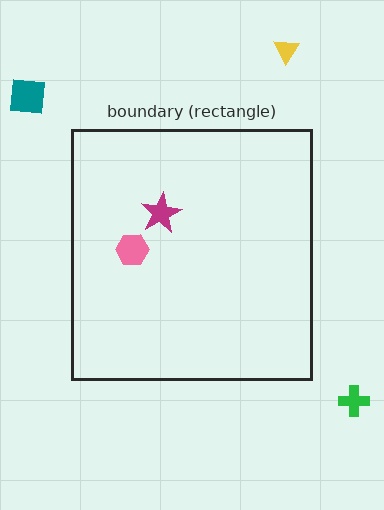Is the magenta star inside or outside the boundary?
Inside.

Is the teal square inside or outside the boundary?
Outside.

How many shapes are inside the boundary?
2 inside, 3 outside.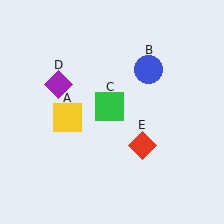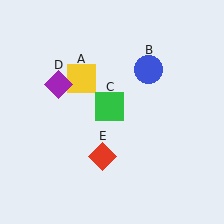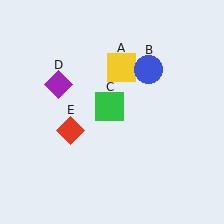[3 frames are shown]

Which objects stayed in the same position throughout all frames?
Blue circle (object B) and green square (object C) and purple diamond (object D) remained stationary.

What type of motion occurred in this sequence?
The yellow square (object A), red diamond (object E) rotated clockwise around the center of the scene.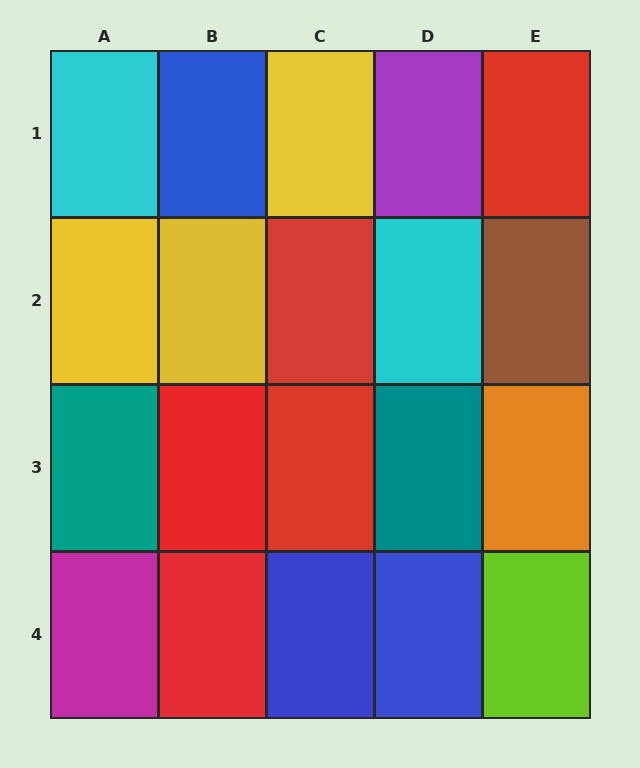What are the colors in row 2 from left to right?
Yellow, yellow, red, cyan, brown.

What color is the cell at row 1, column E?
Red.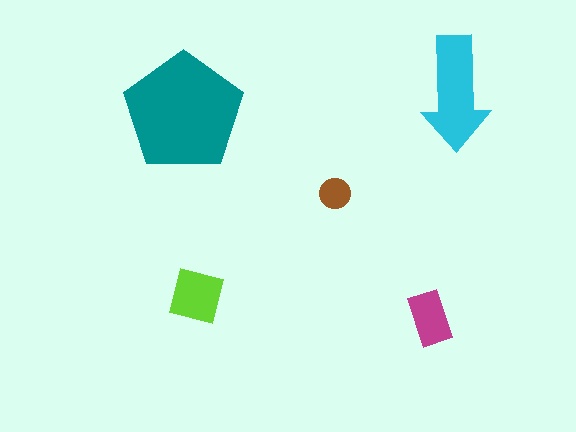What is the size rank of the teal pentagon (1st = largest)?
1st.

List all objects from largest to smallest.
The teal pentagon, the cyan arrow, the lime square, the magenta rectangle, the brown circle.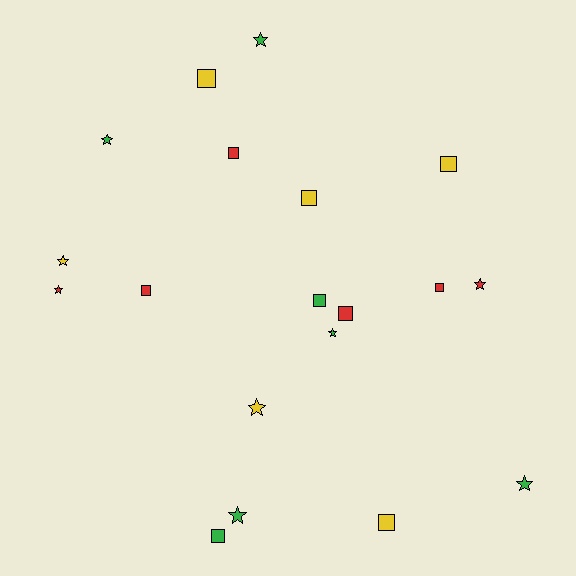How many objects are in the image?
There are 19 objects.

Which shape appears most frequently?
Square, with 10 objects.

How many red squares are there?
There are 4 red squares.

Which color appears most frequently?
Green, with 7 objects.